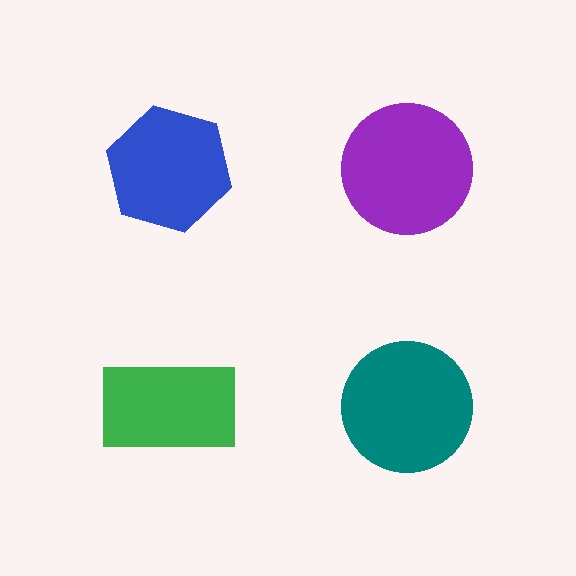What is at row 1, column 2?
A purple circle.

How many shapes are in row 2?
2 shapes.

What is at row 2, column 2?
A teal circle.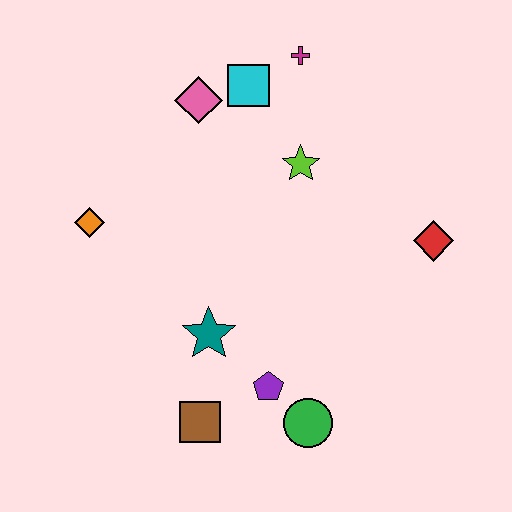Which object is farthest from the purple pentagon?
The magenta cross is farthest from the purple pentagon.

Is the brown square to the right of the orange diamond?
Yes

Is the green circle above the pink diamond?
No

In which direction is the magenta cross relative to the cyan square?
The magenta cross is to the right of the cyan square.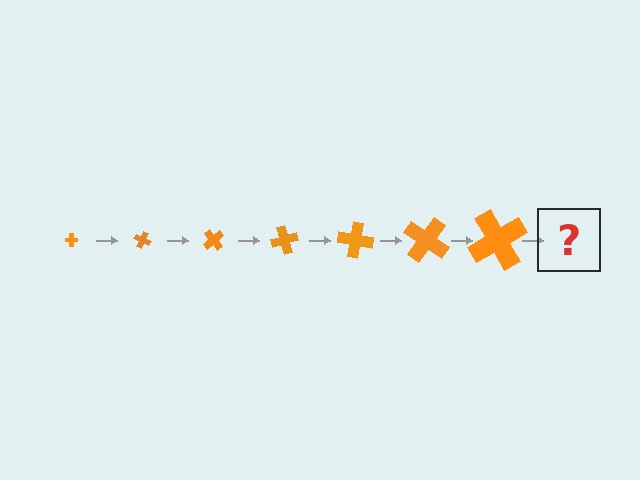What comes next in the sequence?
The next element should be a cross, larger than the previous one and rotated 175 degrees from the start.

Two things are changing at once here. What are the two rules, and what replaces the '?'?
The two rules are that the cross grows larger each step and it rotates 25 degrees each step. The '?' should be a cross, larger than the previous one and rotated 175 degrees from the start.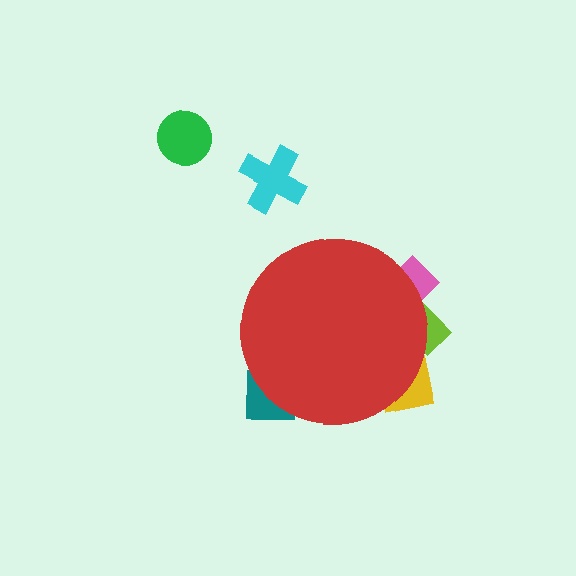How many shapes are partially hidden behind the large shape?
4 shapes are partially hidden.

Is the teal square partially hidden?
Yes, the teal square is partially hidden behind the red circle.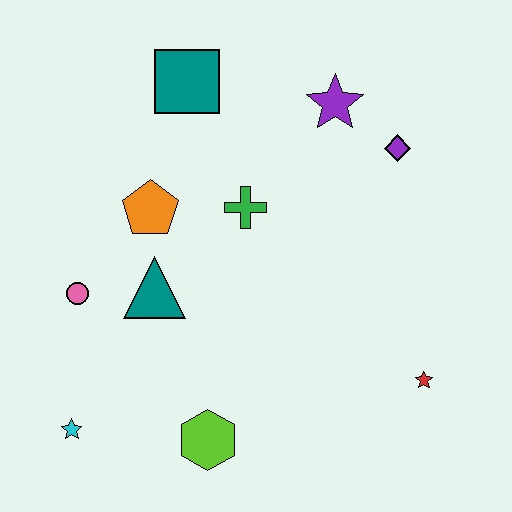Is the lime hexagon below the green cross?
Yes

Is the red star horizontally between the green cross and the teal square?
No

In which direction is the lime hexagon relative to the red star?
The lime hexagon is to the left of the red star.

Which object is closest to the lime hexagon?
The cyan star is closest to the lime hexagon.